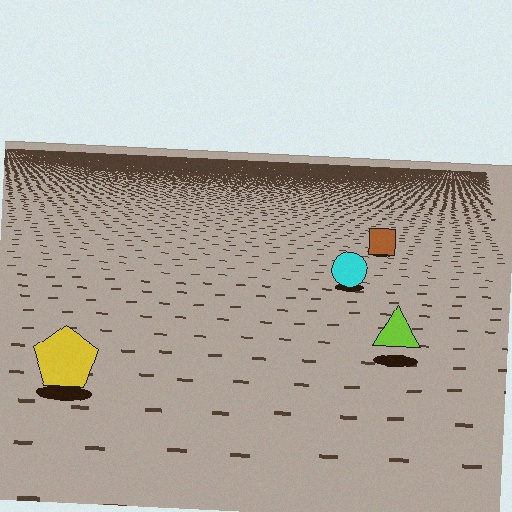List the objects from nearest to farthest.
From nearest to farthest: the yellow pentagon, the lime triangle, the cyan circle, the brown square.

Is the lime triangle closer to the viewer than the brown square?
Yes. The lime triangle is closer — you can tell from the texture gradient: the ground texture is coarser near it.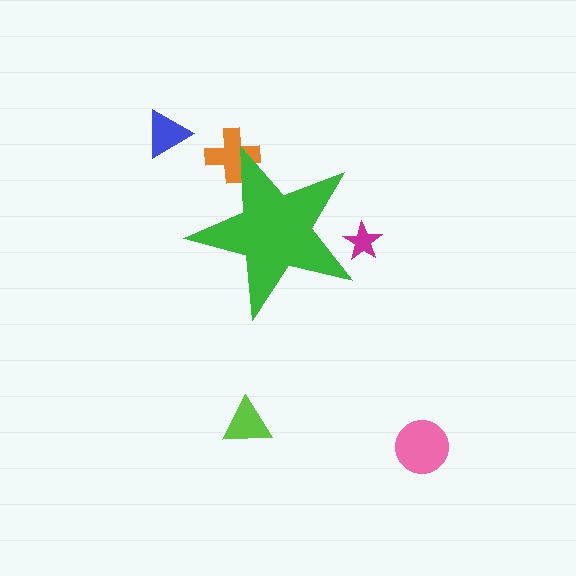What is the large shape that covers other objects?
A green star.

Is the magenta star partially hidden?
Yes, the magenta star is partially hidden behind the green star.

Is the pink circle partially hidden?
No, the pink circle is fully visible.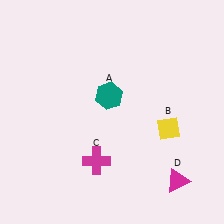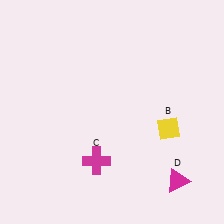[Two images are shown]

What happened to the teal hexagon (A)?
The teal hexagon (A) was removed in Image 2. It was in the top-left area of Image 1.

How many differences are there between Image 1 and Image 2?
There is 1 difference between the two images.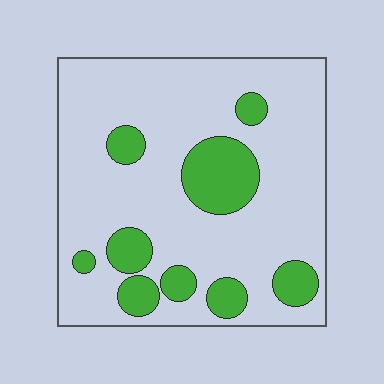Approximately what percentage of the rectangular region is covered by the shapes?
Approximately 20%.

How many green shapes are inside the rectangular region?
9.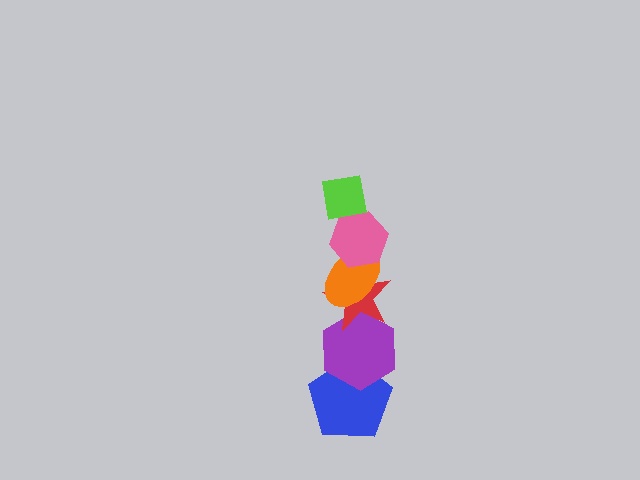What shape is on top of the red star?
The orange ellipse is on top of the red star.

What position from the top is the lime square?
The lime square is 1st from the top.